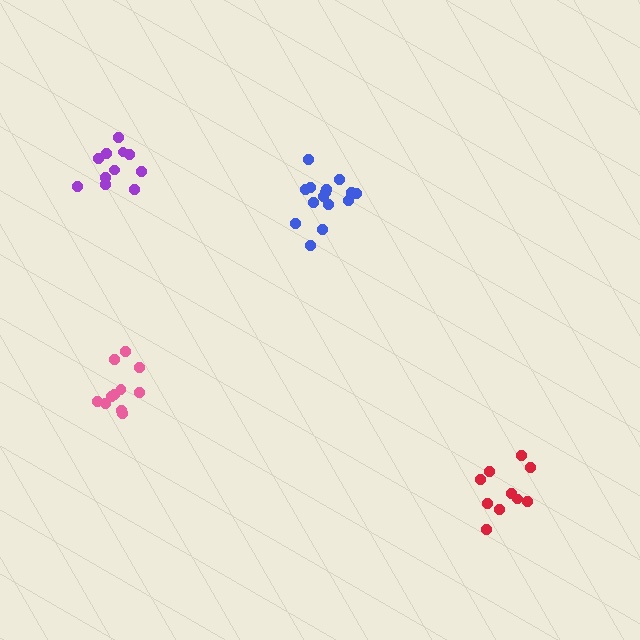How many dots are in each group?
Group 1: 15 dots, Group 2: 11 dots, Group 3: 11 dots, Group 4: 10 dots (47 total).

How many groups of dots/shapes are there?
There are 4 groups.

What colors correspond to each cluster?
The clusters are colored: blue, purple, pink, red.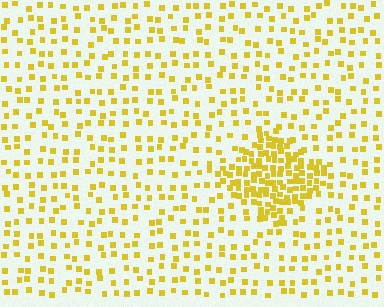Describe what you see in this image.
The image contains small yellow elements arranged at two different densities. A diamond-shaped region is visible where the elements are more densely packed than the surrounding area.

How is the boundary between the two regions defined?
The boundary is defined by a change in element density (approximately 2.8x ratio). All elements are the same color, size, and shape.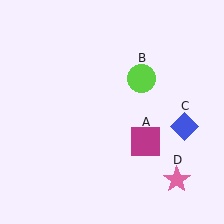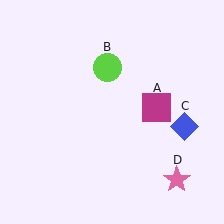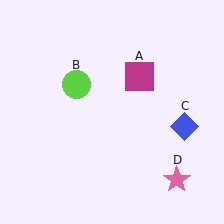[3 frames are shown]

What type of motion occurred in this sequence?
The magenta square (object A), lime circle (object B) rotated counterclockwise around the center of the scene.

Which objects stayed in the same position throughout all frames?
Blue diamond (object C) and pink star (object D) remained stationary.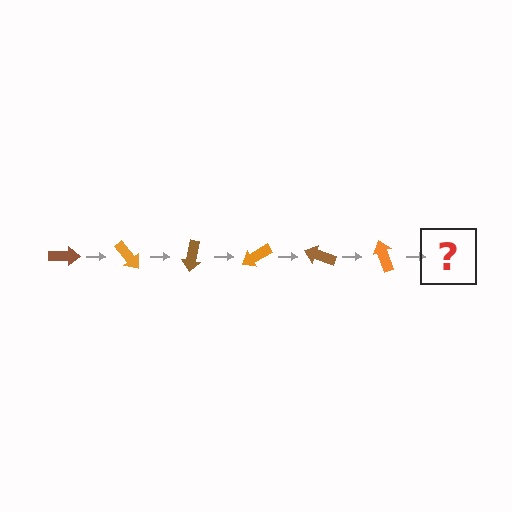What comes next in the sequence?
The next element should be a brown arrow, rotated 300 degrees from the start.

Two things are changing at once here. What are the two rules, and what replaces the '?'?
The two rules are that it rotates 50 degrees each step and the color cycles through brown and orange. The '?' should be a brown arrow, rotated 300 degrees from the start.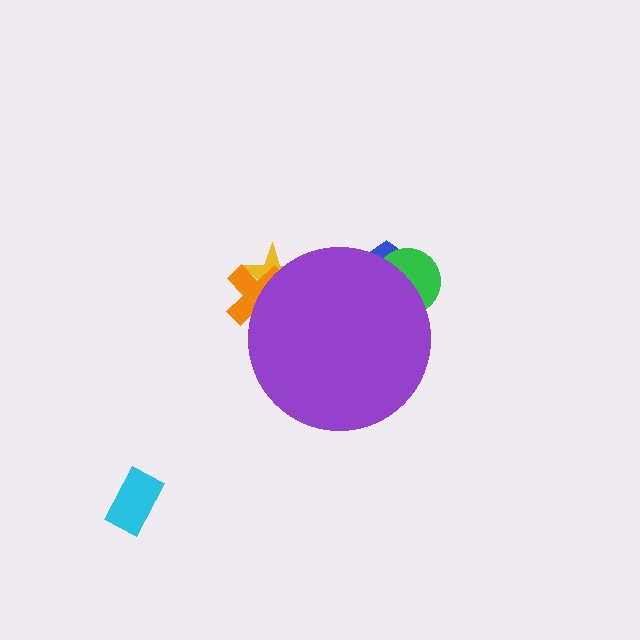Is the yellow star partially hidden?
Yes, the yellow star is partially hidden behind the purple circle.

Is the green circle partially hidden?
Yes, the green circle is partially hidden behind the purple circle.